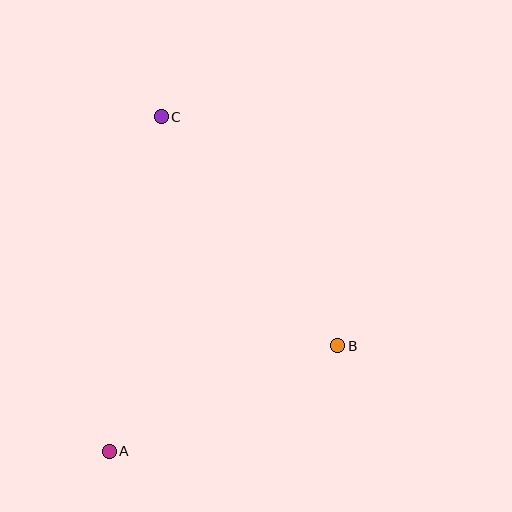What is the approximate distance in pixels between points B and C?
The distance between B and C is approximately 290 pixels.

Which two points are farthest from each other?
Points A and C are farthest from each other.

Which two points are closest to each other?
Points A and B are closest to each other.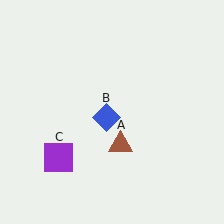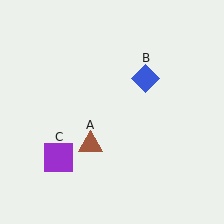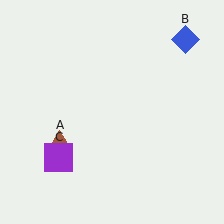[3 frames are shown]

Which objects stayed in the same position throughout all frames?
Purple square (object C) remained stationary.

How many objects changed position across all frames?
2 objects changed position: brown triangle (object A), blue diamond (object B).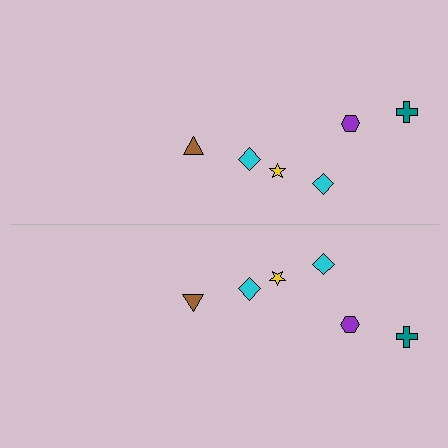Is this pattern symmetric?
Yes, this pattern has bilateral (reflection) symmetry.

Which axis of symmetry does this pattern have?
The pattern has a horizontal axis of symmetry running through the center of the image.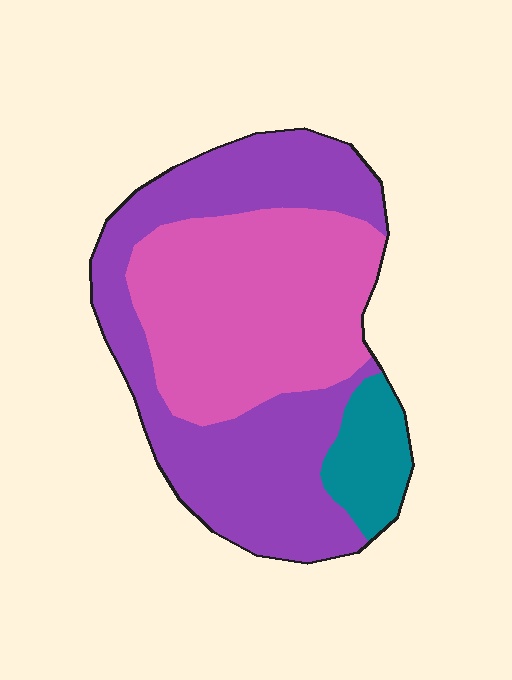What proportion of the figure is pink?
Pink covers around 40% of the figure.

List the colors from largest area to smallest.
From largest to smallest: purple, pink, teal.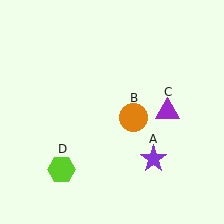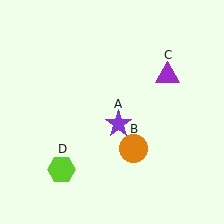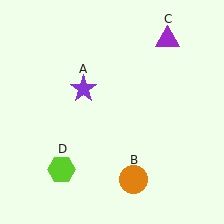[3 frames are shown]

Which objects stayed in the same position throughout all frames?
Lime hexagon (object D) remained stationary.